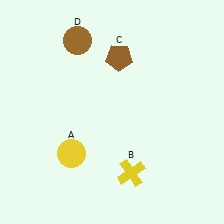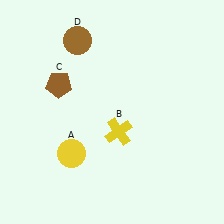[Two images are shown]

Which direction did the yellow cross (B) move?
The yellow cross (B) moved up.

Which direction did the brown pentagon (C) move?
The brown pentagon (C) moved left.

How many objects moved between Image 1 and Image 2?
2 objects moved between the two images.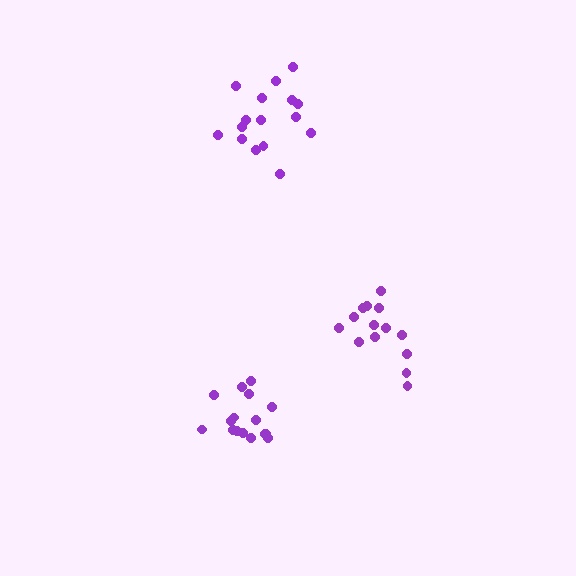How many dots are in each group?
Group 1: 16 dots, Group 2: 16 dots, Group 3: 14 dots (46 total).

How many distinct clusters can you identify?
There are 3 distinct clusters.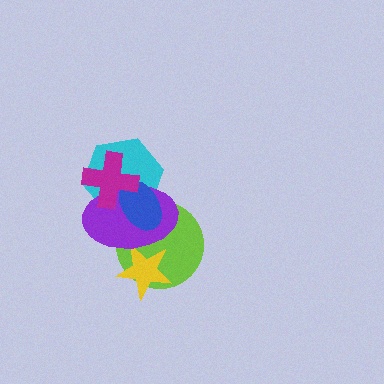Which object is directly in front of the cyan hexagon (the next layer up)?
The purple ellipse is directly in front of the cyan hexagon.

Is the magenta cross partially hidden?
No, no other shape covers it.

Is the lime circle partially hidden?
Yes, it is partially covered by another shape.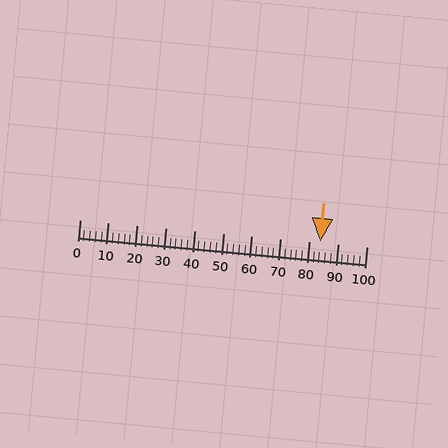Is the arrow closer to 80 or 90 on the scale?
The arrow is closer to 80.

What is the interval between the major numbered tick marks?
The major tick marks are spaced 10 units apart.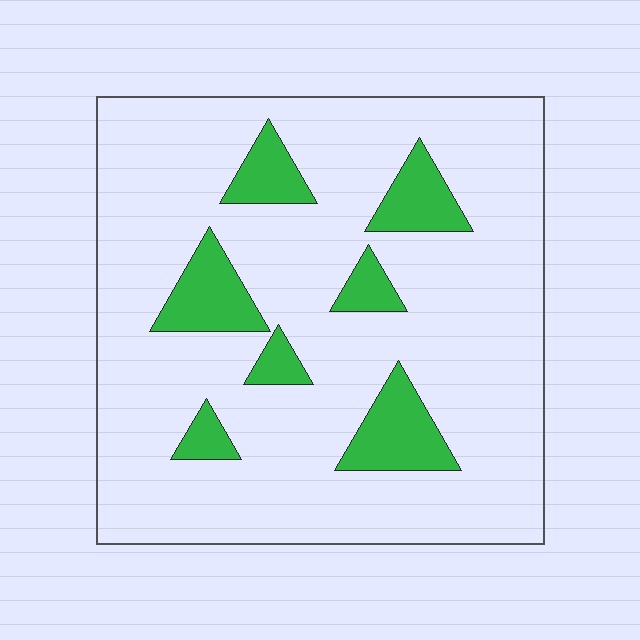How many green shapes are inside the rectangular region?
7.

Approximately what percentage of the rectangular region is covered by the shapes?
Approximately 15%.